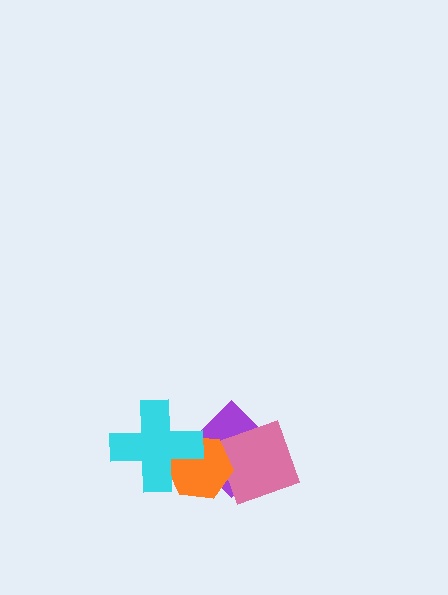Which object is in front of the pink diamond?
The orange hexagon is in front of the pink diamond.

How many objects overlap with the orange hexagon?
3 objects overlap with the orange hexagon.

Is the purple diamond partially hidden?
Yes, it is partially covered by another shape.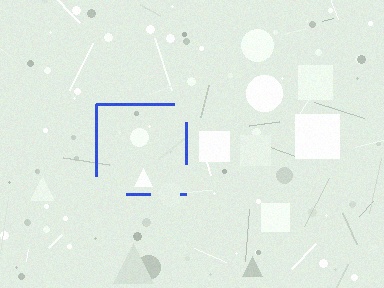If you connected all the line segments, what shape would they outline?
They would outline a square.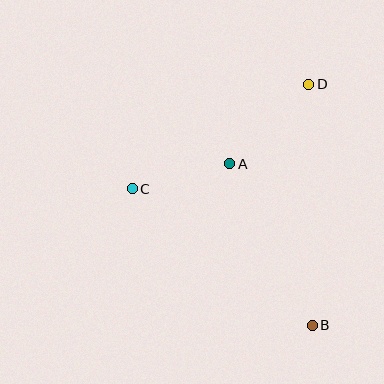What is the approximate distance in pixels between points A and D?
The distance between A and D is approximately 112 pixels.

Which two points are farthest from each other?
Points B and D are farthest from each other.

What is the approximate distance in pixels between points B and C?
The distance between B and C is approximately 226 pixels.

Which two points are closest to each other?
Points A and C are closest to each other.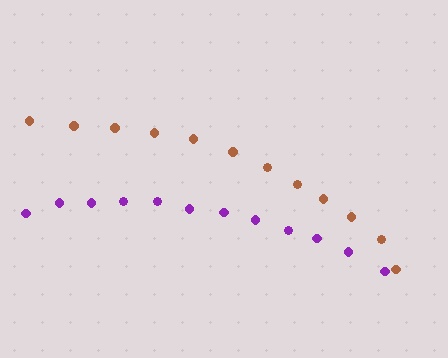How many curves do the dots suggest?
There are 2 distinct paths.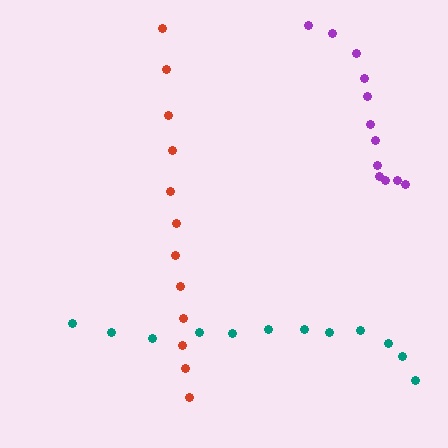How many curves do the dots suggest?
There are 3 distinct paths.